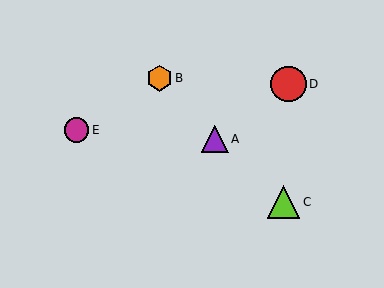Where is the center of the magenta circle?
The center of the magenta circle is at (77, 130).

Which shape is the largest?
The red circle (labeled D) is the largest.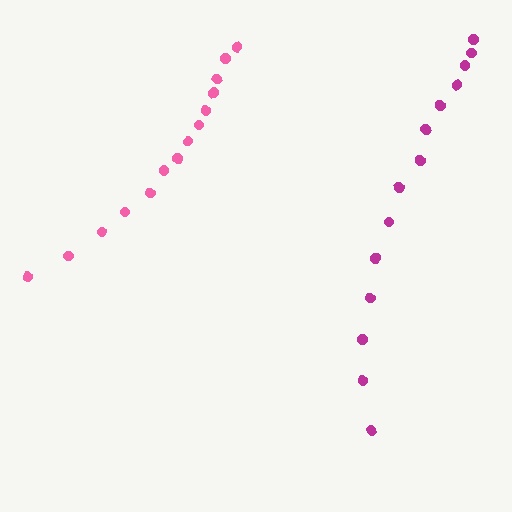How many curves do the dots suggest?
There are 2 distinct paths.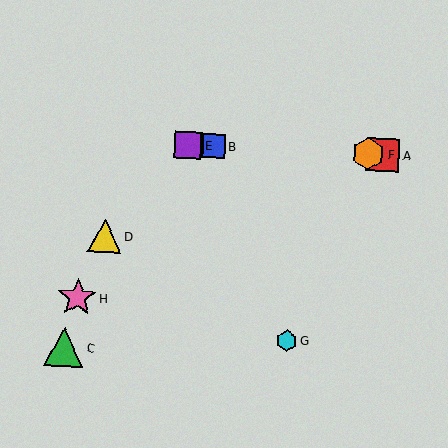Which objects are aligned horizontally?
Objects A, B, E, F are aligned horizontally.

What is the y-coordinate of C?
Object C is at y≈347.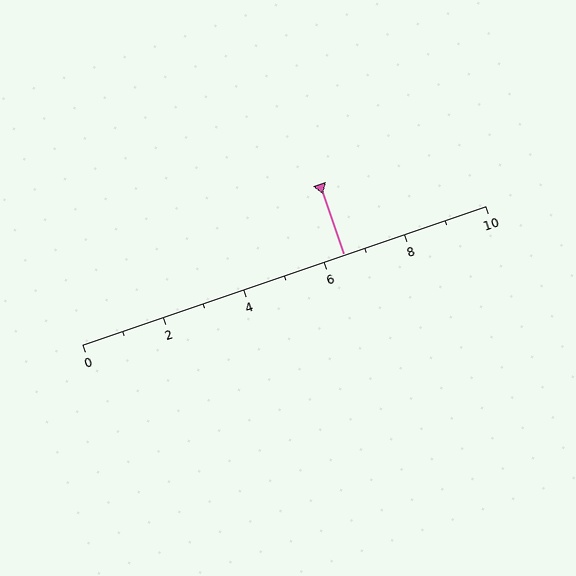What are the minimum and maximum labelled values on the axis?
The axis runs from 0 to 10.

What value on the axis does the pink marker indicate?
The marker indicates approximately 6.5.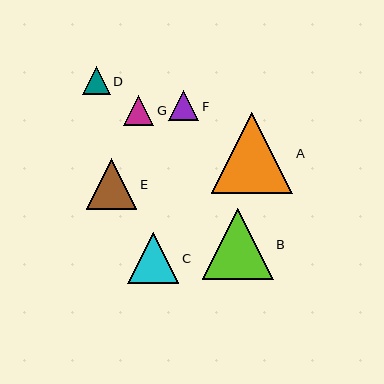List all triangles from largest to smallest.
From largest to smallest: A, B, C, E, G, F, D.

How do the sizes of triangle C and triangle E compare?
Triangle C and triangle E are approximately the same size.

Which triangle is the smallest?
Triangle D is the smallest with a size of approximately 28 pixels.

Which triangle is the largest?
Triangle A is the largest with a size of approximately 81 pixels.